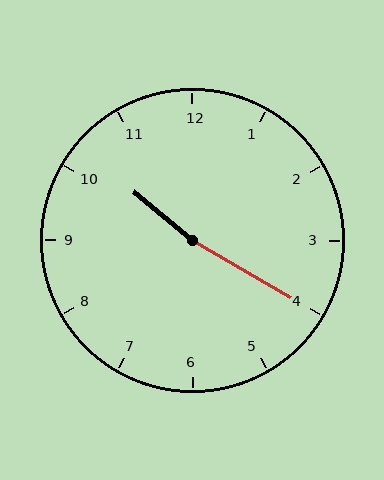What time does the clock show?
10:20.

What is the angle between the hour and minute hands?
Approximately 170 degrees.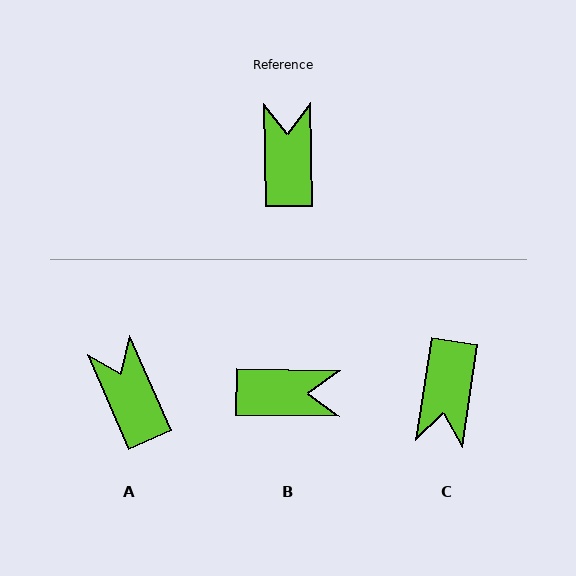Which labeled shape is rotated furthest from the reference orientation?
C, about 171 degrees away.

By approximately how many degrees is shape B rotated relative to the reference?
Approximately 92 degrees clockwise.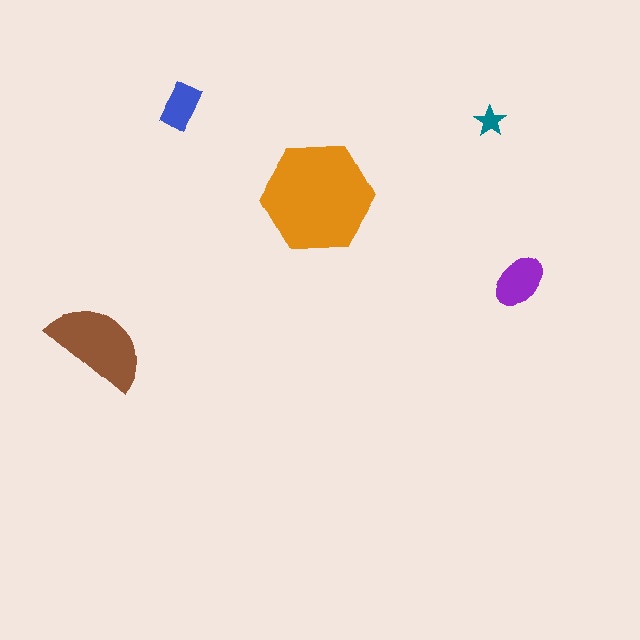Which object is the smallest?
The teal star.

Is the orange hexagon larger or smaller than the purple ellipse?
Larger.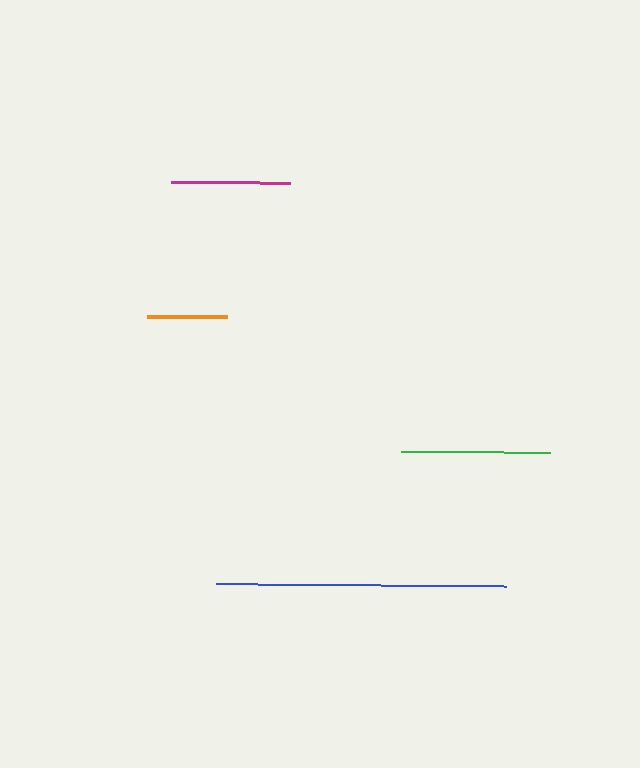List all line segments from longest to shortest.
From longest to shortest: blue, green, magenta, orange.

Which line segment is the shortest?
The orange line is the shortest at approximately 80 pixels.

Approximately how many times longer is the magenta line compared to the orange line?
The magenta line is approximately 1.5 times the length of the orange line.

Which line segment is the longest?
The blue line is the longest at approximately 290 pixels.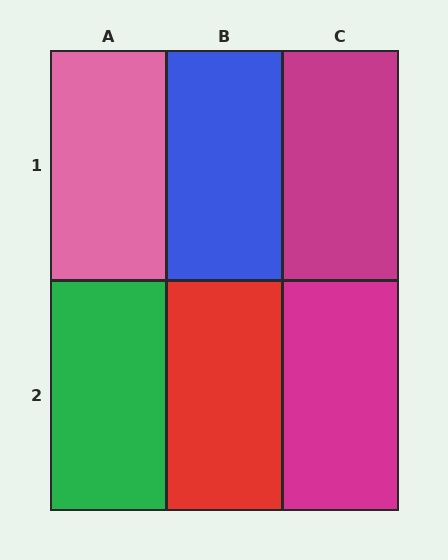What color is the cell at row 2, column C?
Magenta.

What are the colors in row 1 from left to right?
Pink, blue, magenta.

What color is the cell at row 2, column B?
Red.